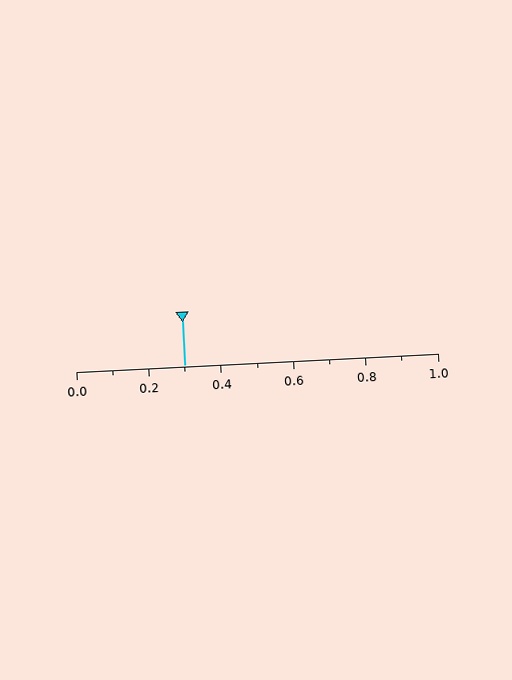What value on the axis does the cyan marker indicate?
The marker indicates approximately 0.3.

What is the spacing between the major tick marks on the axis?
The major ticks are spaced 0.2 apart.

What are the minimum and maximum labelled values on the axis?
The axis runs from 0.0 to 1.0.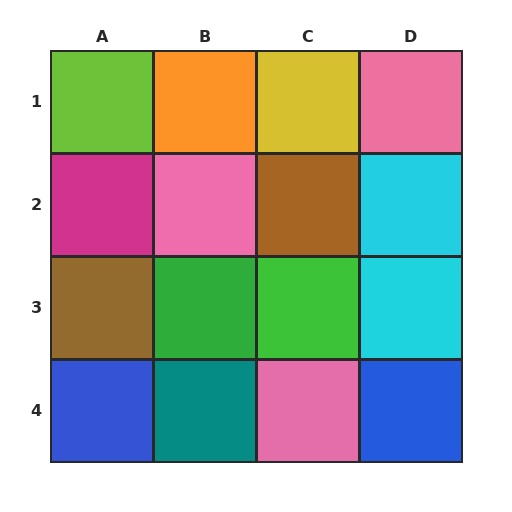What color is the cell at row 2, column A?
Magenta.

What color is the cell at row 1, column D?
Pink.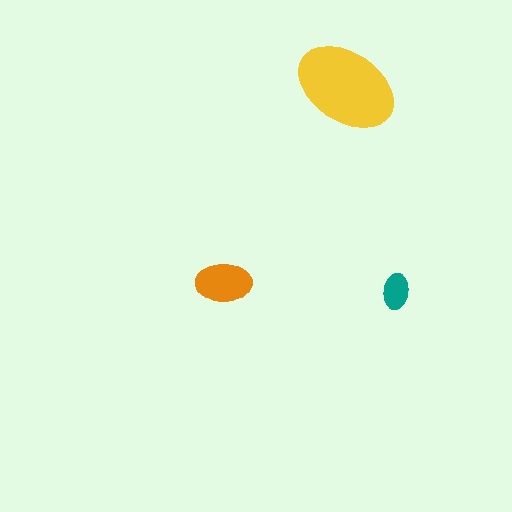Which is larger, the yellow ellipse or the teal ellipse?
The yellow one.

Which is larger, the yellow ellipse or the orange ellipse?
The yellow one.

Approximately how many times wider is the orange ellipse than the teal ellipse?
About 1.5 times wider.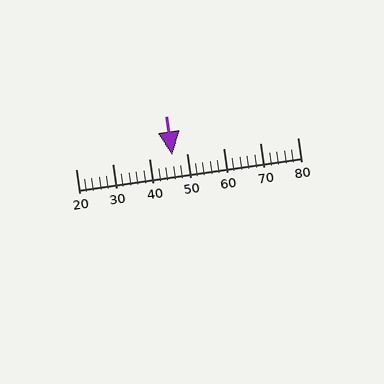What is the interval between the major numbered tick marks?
The major tick marks are spaced 10 units apart.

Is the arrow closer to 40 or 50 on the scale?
The arrow is closer to 50.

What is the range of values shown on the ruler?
The ruler shows values from 20 to 80.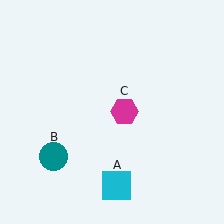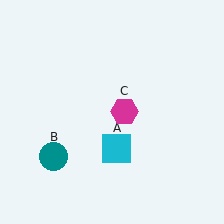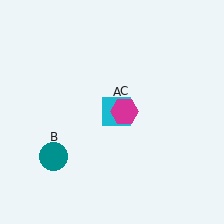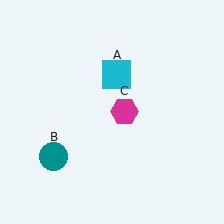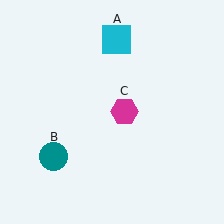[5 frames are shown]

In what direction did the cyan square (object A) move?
The cyan square (object A) moved up.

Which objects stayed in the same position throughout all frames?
Teal circle (object B) and magenta hexagon (object C) remained stationary.